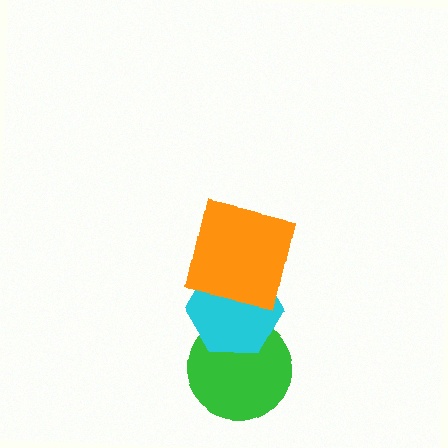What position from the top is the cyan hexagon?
The cyan hexagon is 2nd from the top.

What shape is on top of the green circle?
The cyan hexagon is on top of the green circle.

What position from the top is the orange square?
The orange square is 1st from the top.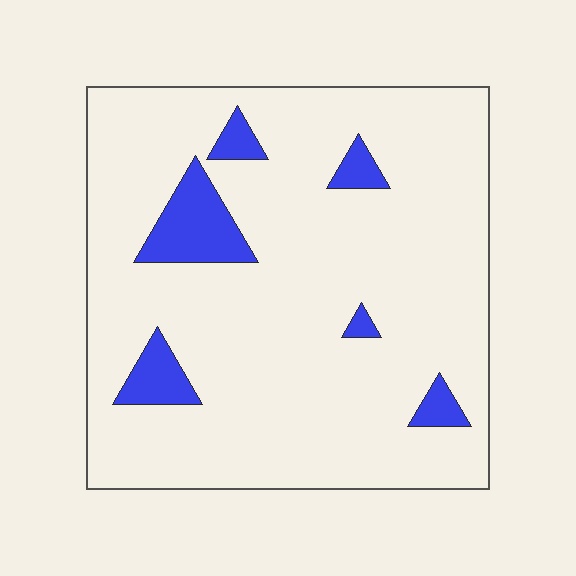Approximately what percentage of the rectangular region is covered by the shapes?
Approximately 10%.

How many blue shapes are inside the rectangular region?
6.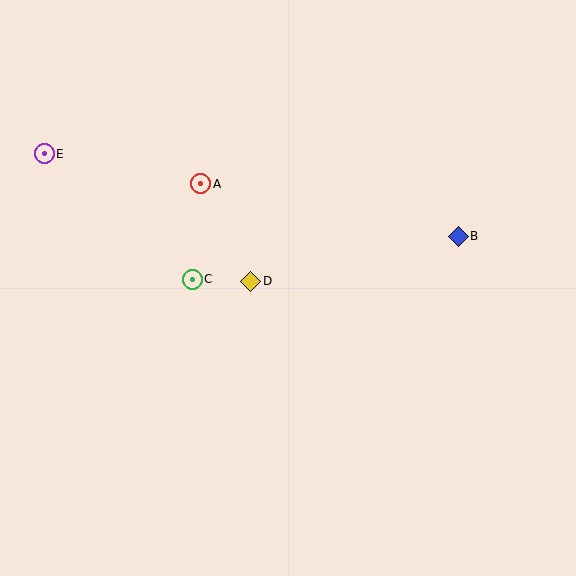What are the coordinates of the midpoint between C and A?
The midpoint between C and A is at (196, 231).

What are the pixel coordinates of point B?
Point B is at (458, 236).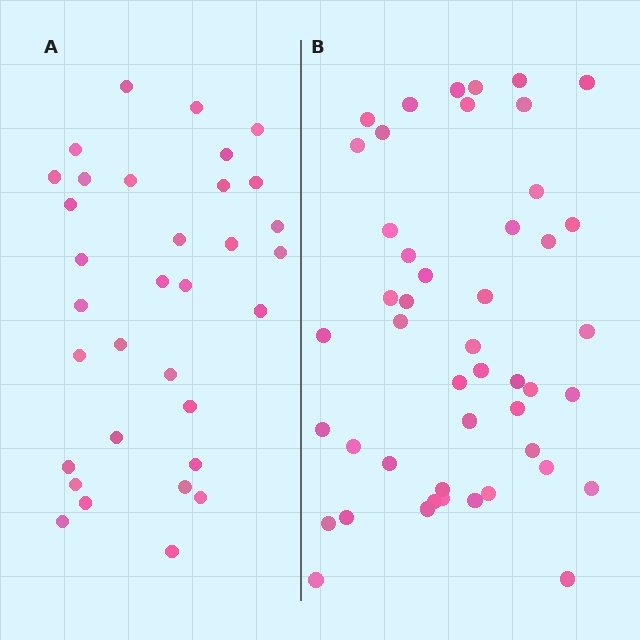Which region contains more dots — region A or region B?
Region B (the right region) has more dots.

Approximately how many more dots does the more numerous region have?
Region B has approximately 15 more dots than region A.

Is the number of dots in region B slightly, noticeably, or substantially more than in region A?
Region B has noticeably more, but not dramatically so. The ratio is roughly 1.4 to 1.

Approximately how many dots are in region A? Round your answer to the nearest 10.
About 30 dots. (The exact count is 33, which rounds to 30.)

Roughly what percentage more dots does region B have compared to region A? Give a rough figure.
About 40% more.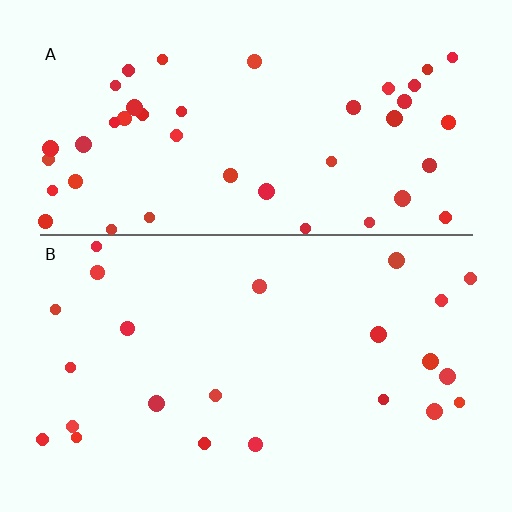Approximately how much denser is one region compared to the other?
Approximately 1.9× — region A over region B.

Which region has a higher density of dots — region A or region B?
A (the top).